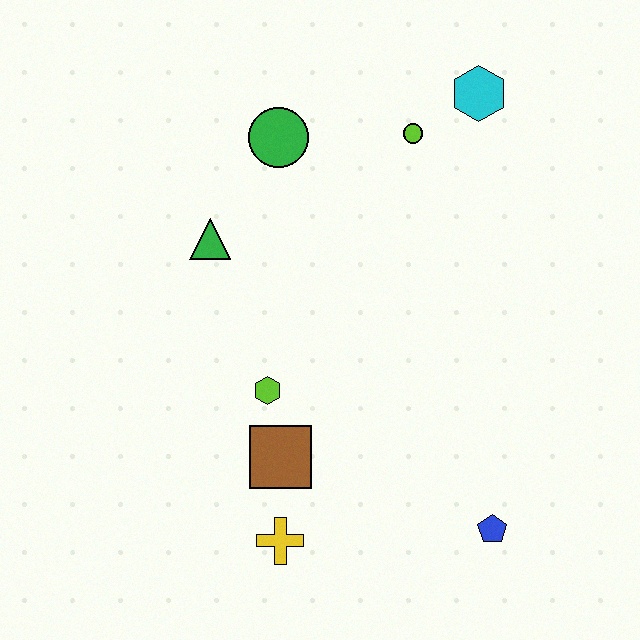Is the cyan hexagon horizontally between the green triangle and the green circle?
No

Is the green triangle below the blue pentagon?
No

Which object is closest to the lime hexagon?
The brown square is closest to the lime hexagon.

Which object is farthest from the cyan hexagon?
The yellow cross is farthest from the cyan hexagon.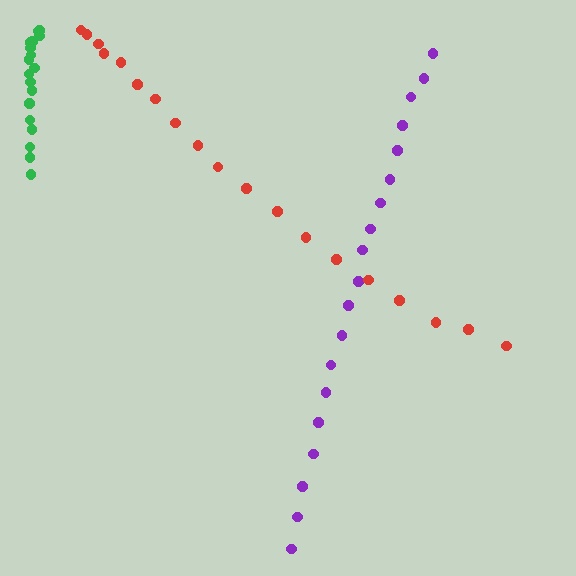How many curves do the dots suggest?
There are 3 distinct paths.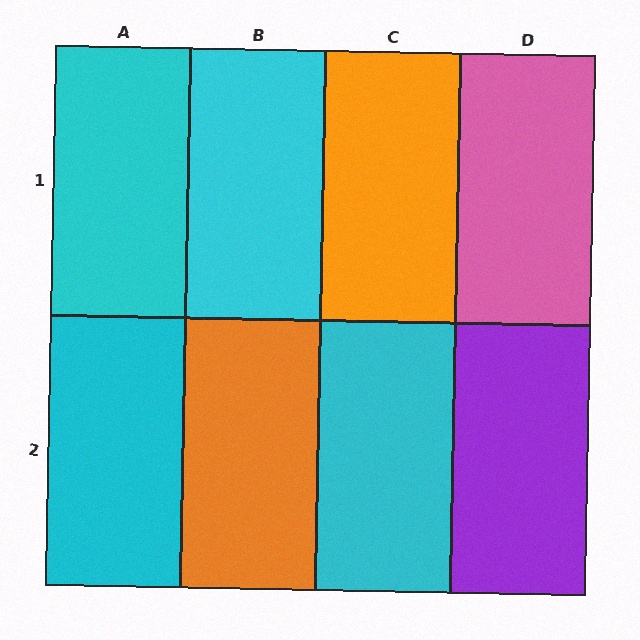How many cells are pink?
1 cell is pink.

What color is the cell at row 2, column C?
Cyan.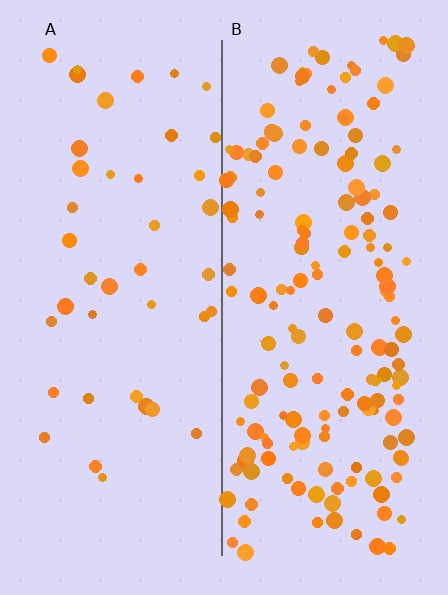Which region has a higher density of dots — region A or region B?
B (the right).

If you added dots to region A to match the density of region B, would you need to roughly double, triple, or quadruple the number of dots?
Approximately quadruple.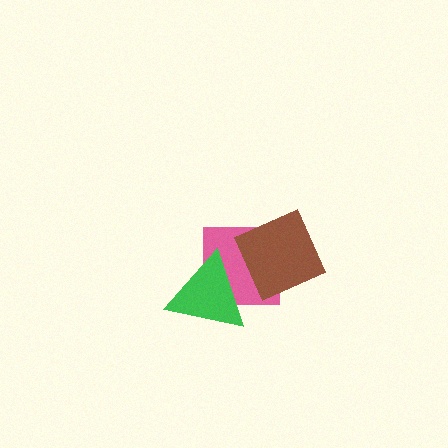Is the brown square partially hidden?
No, no other shape covers it.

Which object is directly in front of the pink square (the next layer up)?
The brown square is directly in front of the pink square.